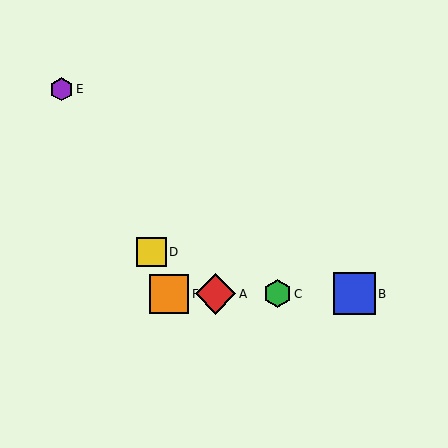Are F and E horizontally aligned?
No, F is at y≈294 and E is at y≈89.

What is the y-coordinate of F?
Object F is at y≈294.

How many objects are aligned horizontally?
4 objects (A, B, C, F) are aligned horizontally.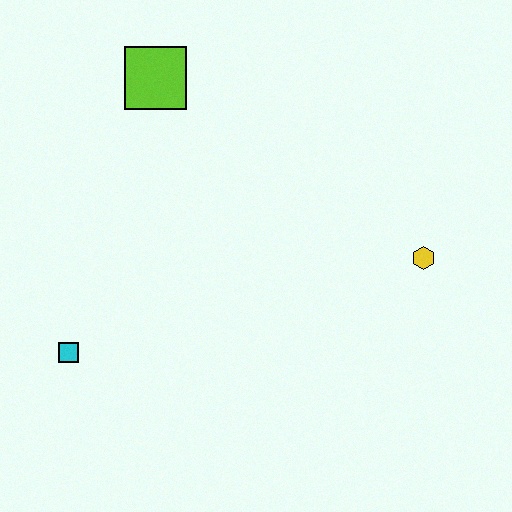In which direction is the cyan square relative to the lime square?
The cyan square is below the lime square.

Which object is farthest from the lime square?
The yellow hexagon is farthest from the lime square.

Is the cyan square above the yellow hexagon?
No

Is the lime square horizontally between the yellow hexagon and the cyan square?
Yes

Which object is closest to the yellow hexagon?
The lime square is closest to the yellow hexagon.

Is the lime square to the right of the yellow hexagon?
No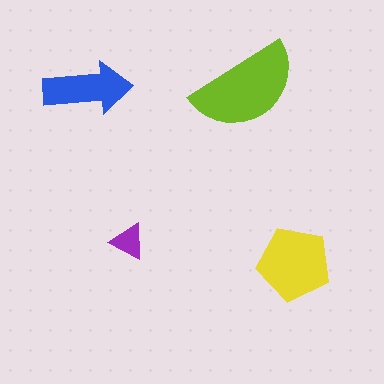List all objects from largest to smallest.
The lime semicircle, the yellow pentagon, the blue arrow, the purple triangle.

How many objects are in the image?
There are 4 objects in the image.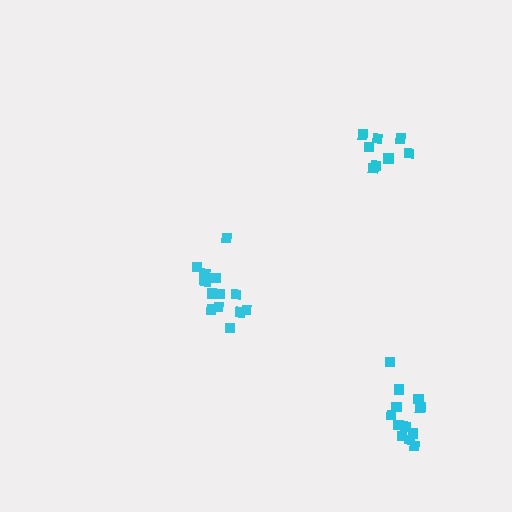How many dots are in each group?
Group 1: 12 dots, Group 2: 9 dots, Group 3: 14 dots (35 total).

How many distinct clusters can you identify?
There are 3 distinct clusters.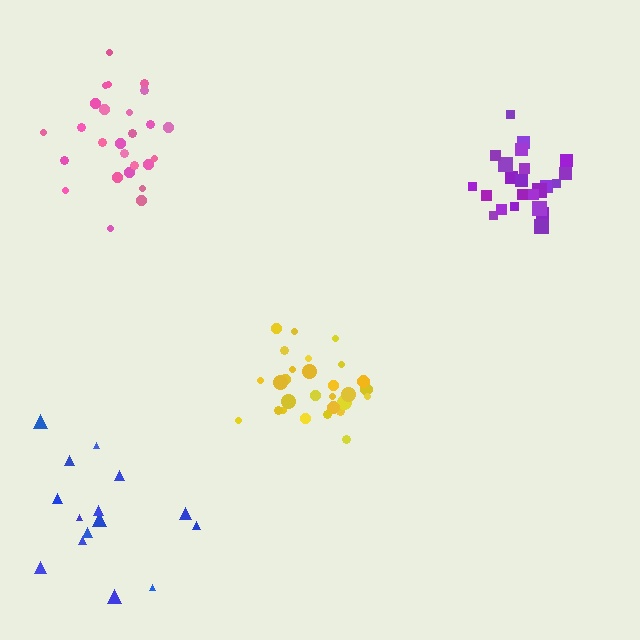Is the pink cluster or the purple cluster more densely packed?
Purple.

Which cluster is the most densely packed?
Purple.